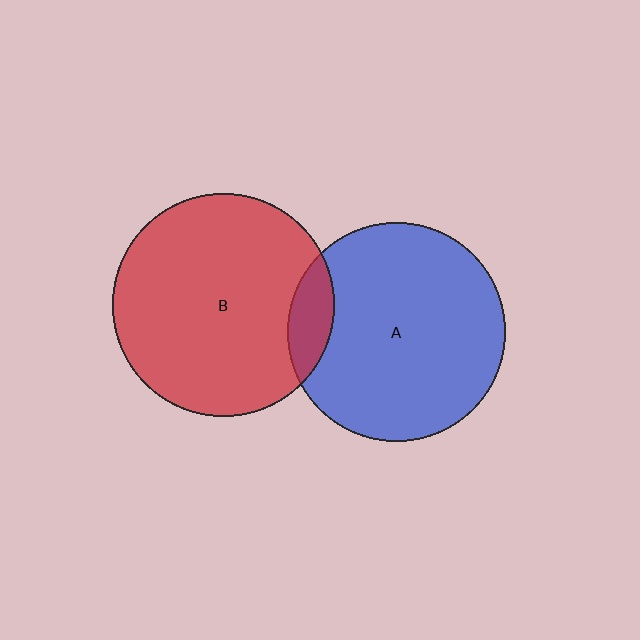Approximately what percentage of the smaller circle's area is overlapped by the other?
Approximately 10%.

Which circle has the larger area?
Circle B (red).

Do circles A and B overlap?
Yes.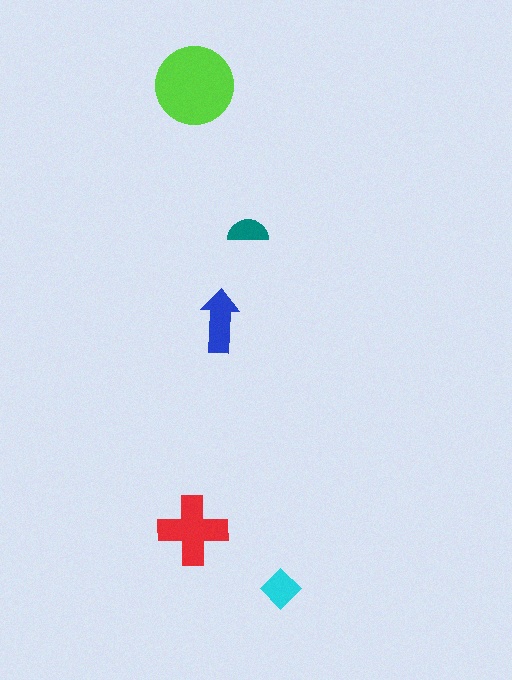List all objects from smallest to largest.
The teal semicircle, the cyan diamond, the blue arrow, the red cross, the lime circle.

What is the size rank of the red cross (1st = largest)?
2nd.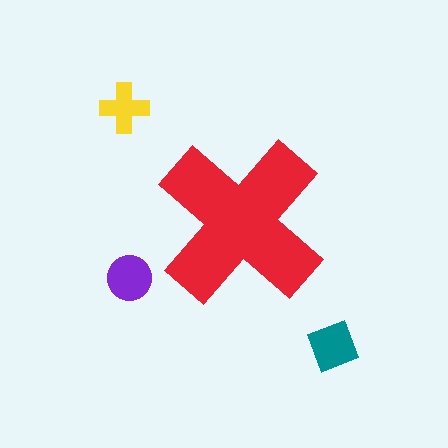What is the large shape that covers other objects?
A red cross.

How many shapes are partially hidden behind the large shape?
0 shapes are partially hidden.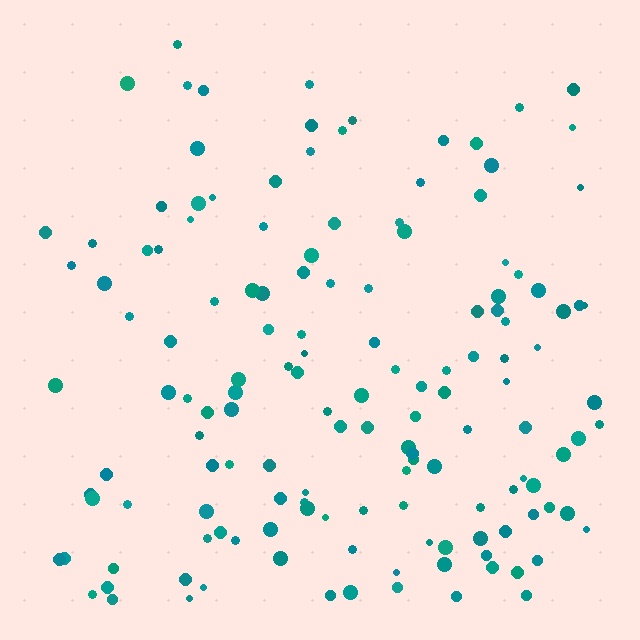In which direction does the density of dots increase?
From top to bottom, with the bottom side densest.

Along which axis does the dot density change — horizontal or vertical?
Vertical.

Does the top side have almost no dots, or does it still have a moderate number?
Still a moderate number, just noticeably fewer than the bottom.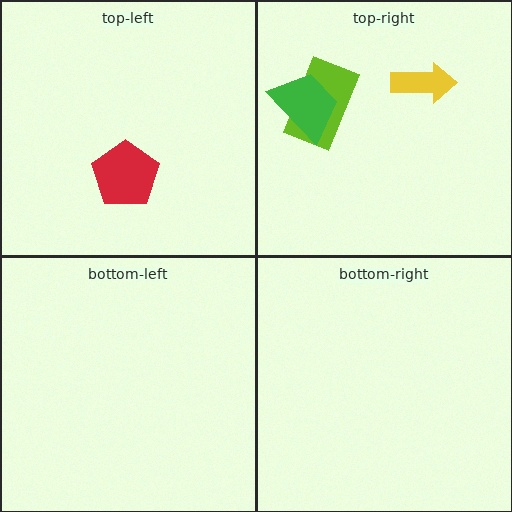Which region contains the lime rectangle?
The top-right region.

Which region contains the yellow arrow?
The top-right region.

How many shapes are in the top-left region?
1.